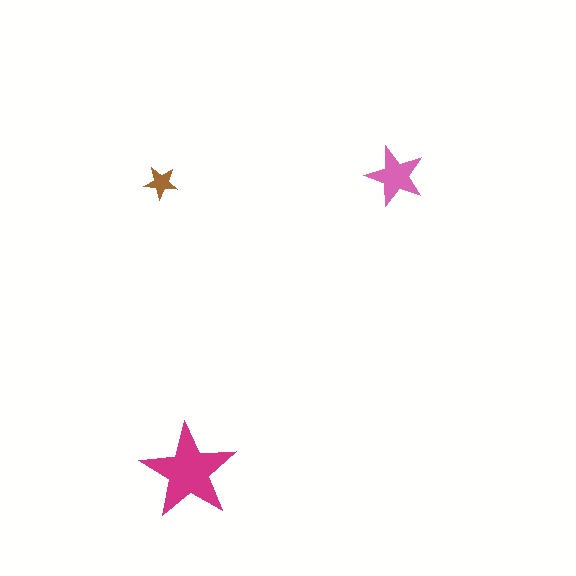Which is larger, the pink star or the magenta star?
The magenta one.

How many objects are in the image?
There are 3 objects in the image.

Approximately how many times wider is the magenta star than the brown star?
About 3 times wider.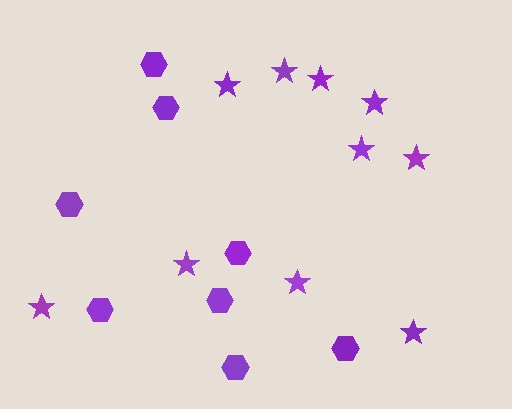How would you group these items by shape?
There are 2 groups: one group of hexagons (8) and one group of stars (10).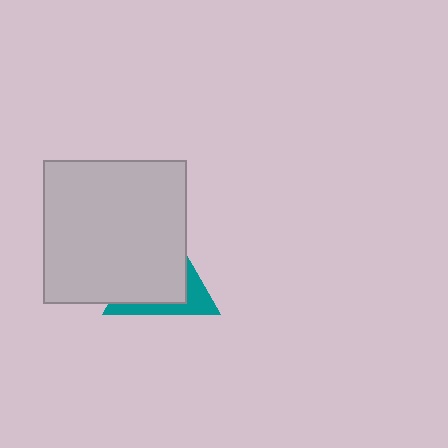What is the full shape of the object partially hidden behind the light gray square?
The partially hidden object is a teal triangle.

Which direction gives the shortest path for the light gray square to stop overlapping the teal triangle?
Moving toward the upper-left gives the shortest separation.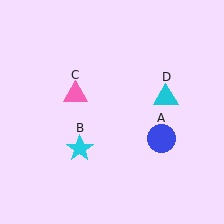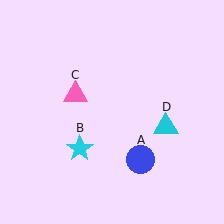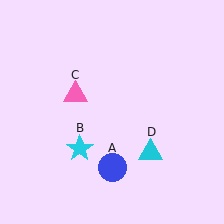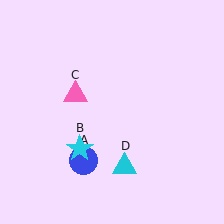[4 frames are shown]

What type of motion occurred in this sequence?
The blue circle (object A), cyan triangle (object D) rotated clockwise around the center of the scene.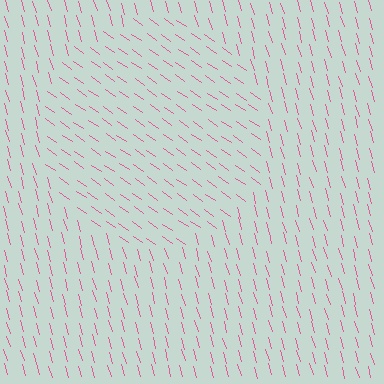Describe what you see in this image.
The image is filled with small pink line segments. A circle region in the image has lines oriented differently from the surrounding lines, creating a visible texture boundary.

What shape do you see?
I see a circle.